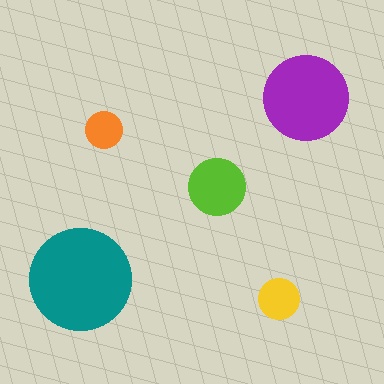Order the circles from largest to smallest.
the teal one, the purple one, the lime one, the yellow one, the orange one.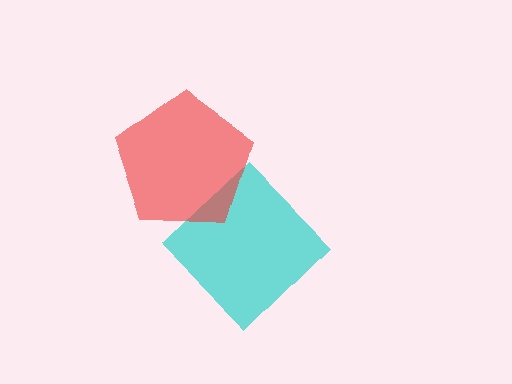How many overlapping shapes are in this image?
There are 2 overlapping shapes in the image.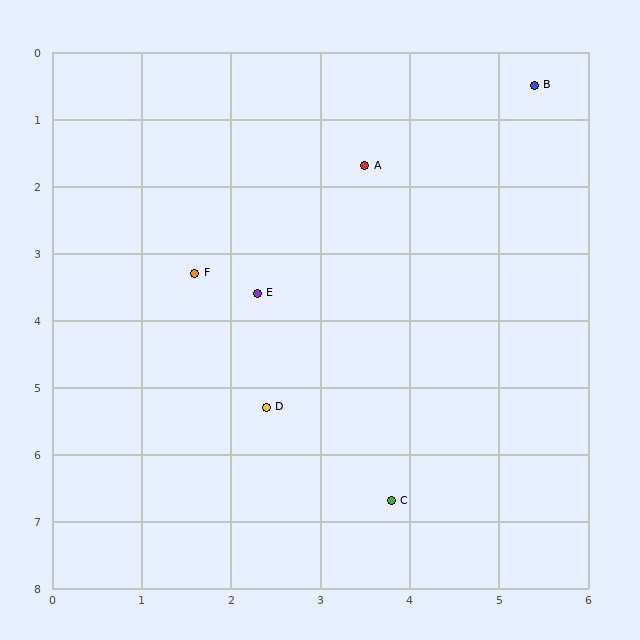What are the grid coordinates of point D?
Point D is at approximately (2.4, 5.3).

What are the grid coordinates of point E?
Point E is at approximately (2.3, 3.6).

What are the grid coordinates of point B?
Point B is at approximately (5.4, 0.5).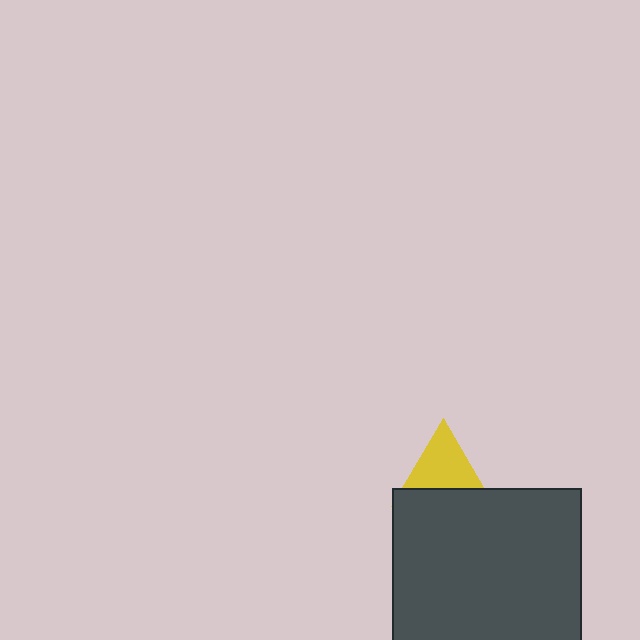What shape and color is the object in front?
The object in front is a dark gray rectangle.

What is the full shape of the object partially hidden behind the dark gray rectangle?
The partially hidden object is a yellow triangle.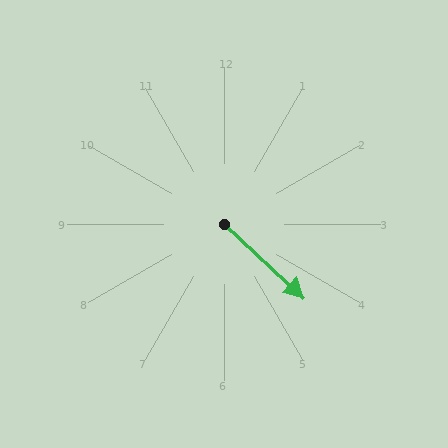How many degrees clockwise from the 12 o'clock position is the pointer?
Approximately 133 degrees.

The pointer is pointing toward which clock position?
Roughly 4 o'clock.